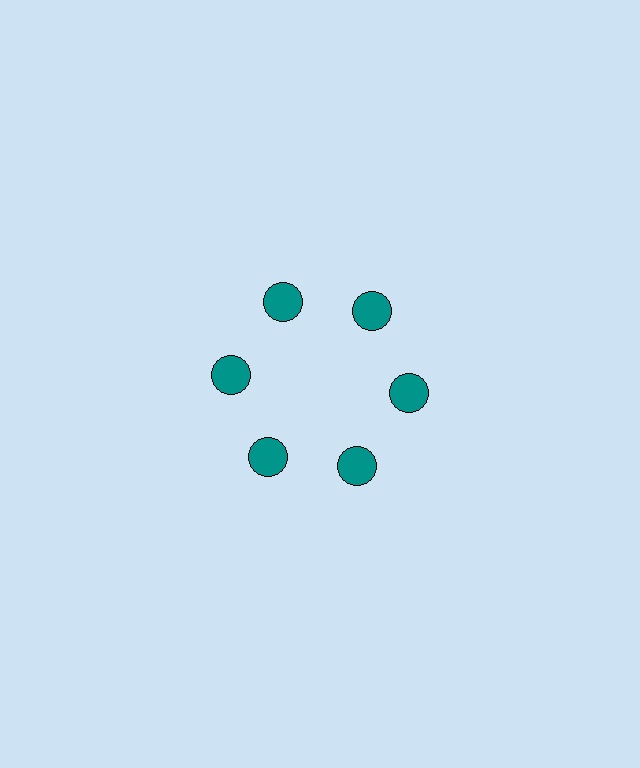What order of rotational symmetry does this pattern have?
This pattern has 6-fold rotational symmetry.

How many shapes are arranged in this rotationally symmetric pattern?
There are 6 shapes, arranged in 6 groups of 1.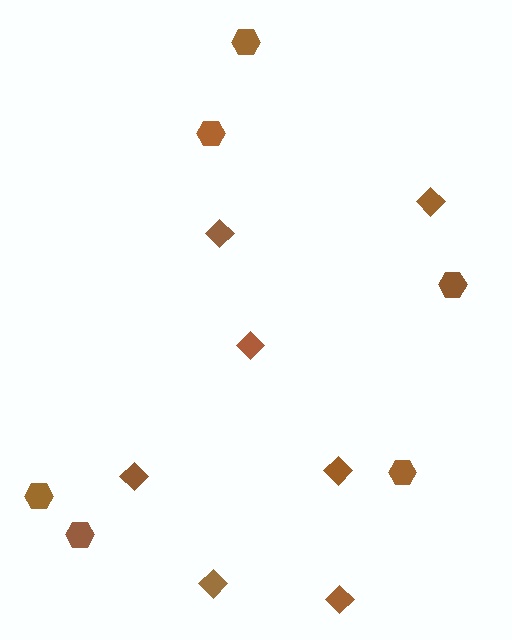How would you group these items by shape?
There are 2 groups: one group of diamonds (7) and one group of hexagons (6).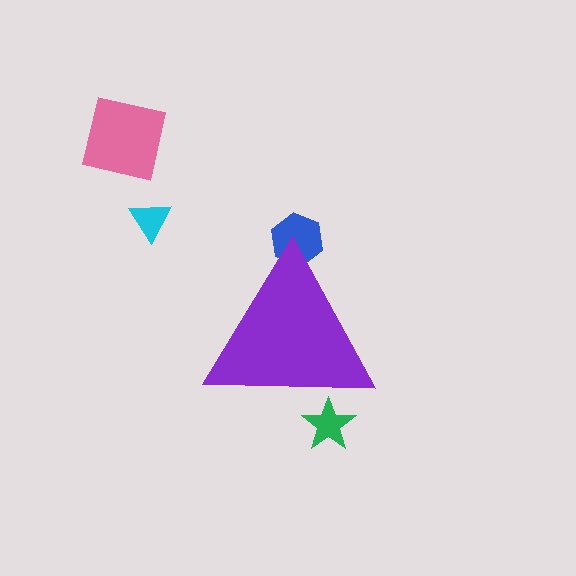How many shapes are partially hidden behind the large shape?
2 shapes are partially hidden.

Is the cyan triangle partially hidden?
No, the cyan triangle is fully visible.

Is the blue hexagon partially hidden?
Yes, the blue hexagon is partially hidden behind the purple triangle.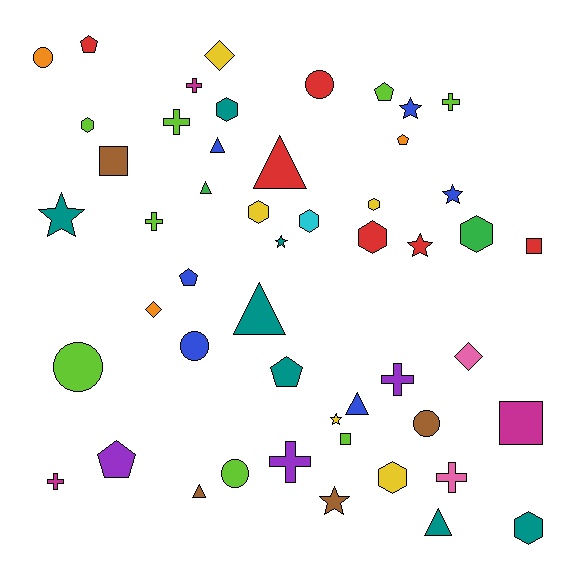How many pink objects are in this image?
There are 2 pink objects.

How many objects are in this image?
There are 50 objects.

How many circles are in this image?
There are 6 circles.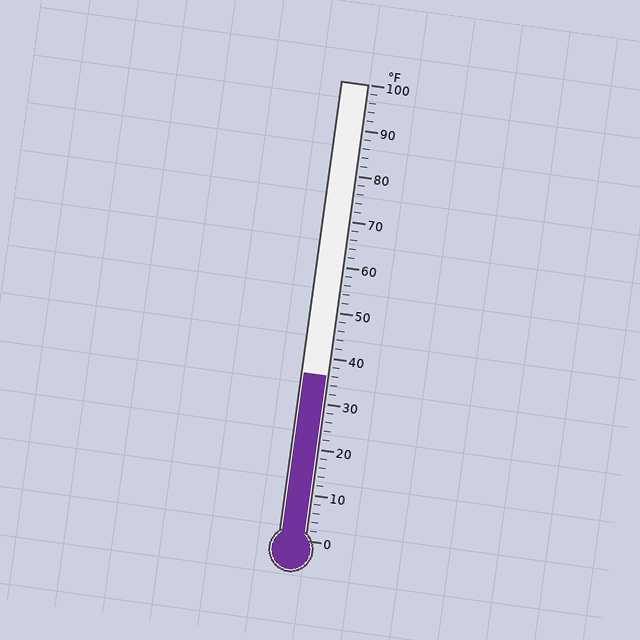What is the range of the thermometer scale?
The thermometer scale ranges from 0°F to 100°F.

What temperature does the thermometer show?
The thermometer shows approximately 36°F.